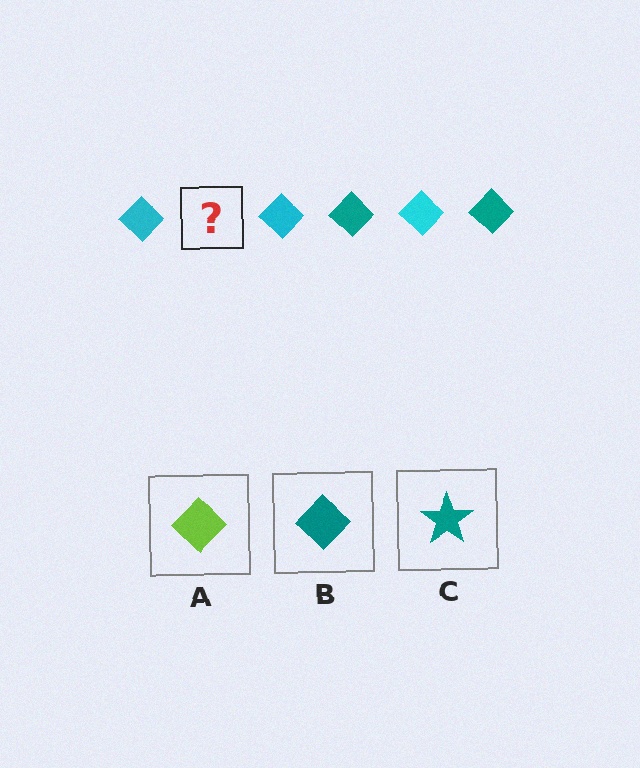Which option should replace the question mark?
Option B.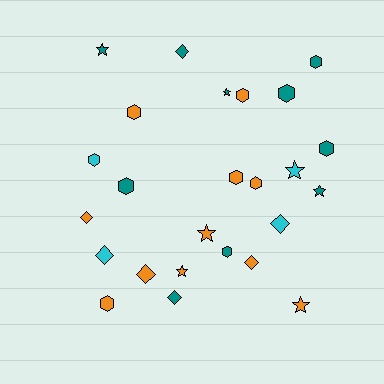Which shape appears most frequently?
Hexagon, with 11 objects.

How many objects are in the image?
There are 25 objects.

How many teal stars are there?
There are 3 teal stars.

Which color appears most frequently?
Orange, with 11 objects.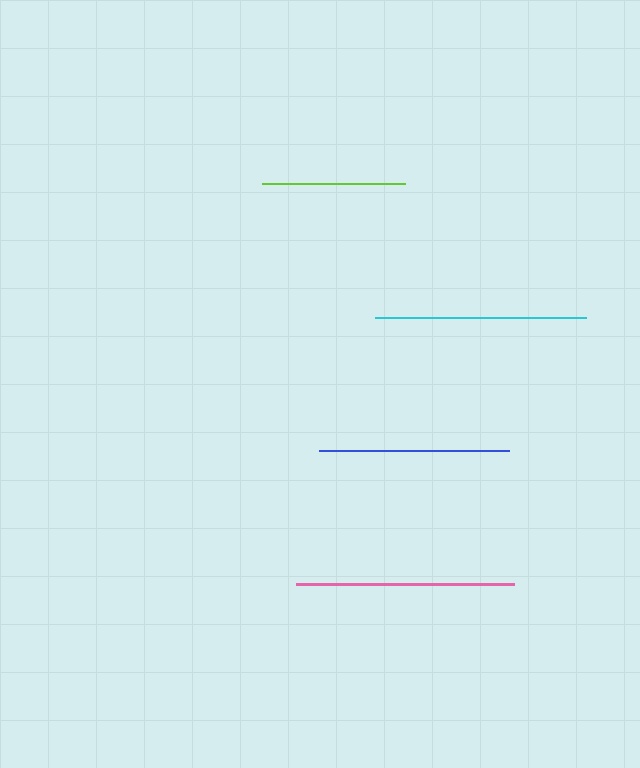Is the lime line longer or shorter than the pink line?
The pink line is longer than the lime line.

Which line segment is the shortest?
The lime line is the shortest at approximately 143 pixels.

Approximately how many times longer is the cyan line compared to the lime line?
The cyan line is approximately 1.5 times the length of the lime line.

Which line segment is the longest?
The pink line is the longest at approximately 219 pixels.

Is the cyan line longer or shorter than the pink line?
The pink line is longer than the cyan line.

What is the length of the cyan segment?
The cyan segment is approximately 211 pixels long.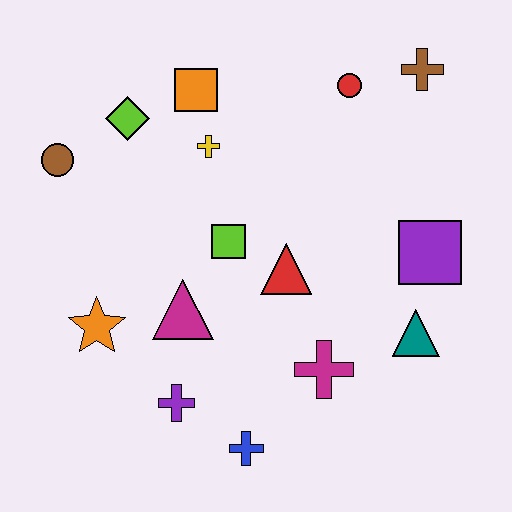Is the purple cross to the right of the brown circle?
Yes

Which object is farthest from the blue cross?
The brown cross is farthest from the blue cross.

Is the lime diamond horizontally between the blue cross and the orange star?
Yes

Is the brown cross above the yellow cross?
Yes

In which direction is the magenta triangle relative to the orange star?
The magenta triangle is to the right of the orange star.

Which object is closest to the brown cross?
The red circle is closest to the brown cross.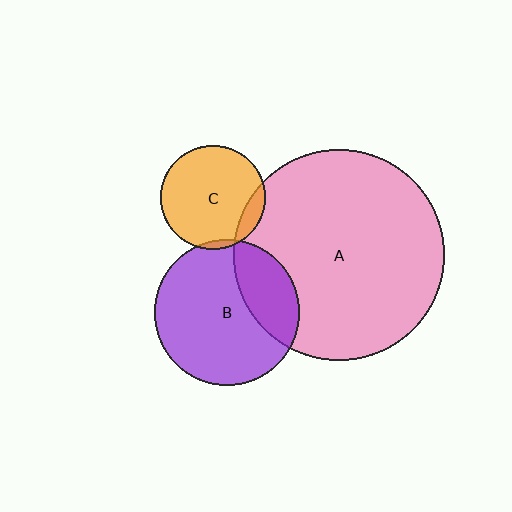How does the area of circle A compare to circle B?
Approximately 2.1 times.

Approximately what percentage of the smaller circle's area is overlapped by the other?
Approximately 10%.